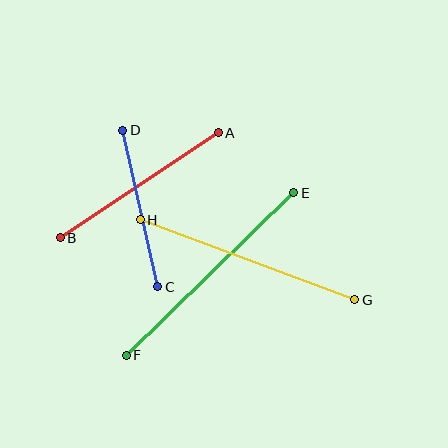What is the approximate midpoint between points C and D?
The midpoint is at approximately (140, 208) pixels.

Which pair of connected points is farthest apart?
Points E and F are farthest apart.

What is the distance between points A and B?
The distance is approximately 189 pixels.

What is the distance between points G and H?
The distance is approximately 229 pixels.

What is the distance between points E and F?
The distance is approximately 233 pixels.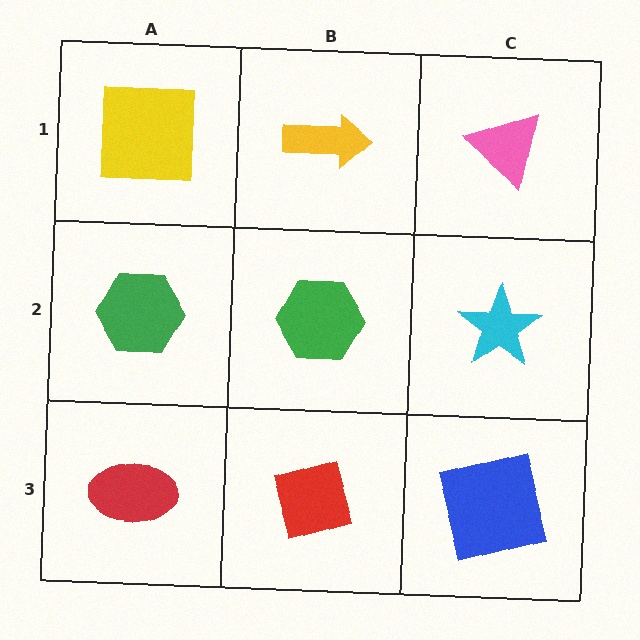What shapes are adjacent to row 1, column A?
A green hexagon (row 2, column A), a yellow arrow (row 1, column B).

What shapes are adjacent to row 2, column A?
A yellow square (row 1, column A), a red ellipse (row 3, column A), a green hexagon (row 2, column B).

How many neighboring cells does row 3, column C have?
2.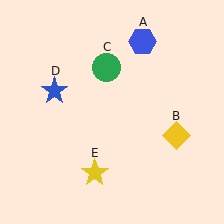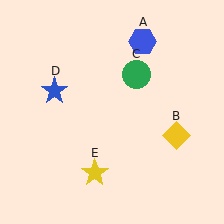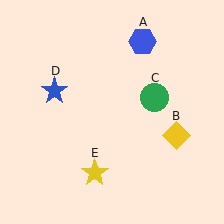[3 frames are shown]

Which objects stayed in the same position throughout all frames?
Blue hexagon (object A) and yellow diamond (object B) and blue star (object D) and yellow star (object E) remained stationary.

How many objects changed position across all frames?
1 object changed position: green circle (object C).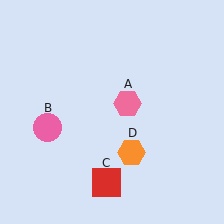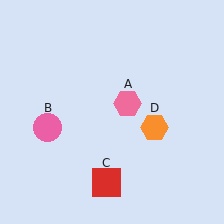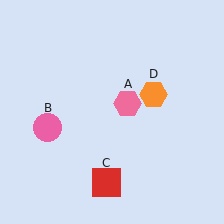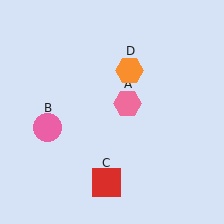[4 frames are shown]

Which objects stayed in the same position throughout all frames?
Pink hexagon (object A) and pink circle (object B) and red square (object C) remained stationary.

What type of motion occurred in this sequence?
The orange hexagon (object D) rotated counterclockwise around the center of the scene.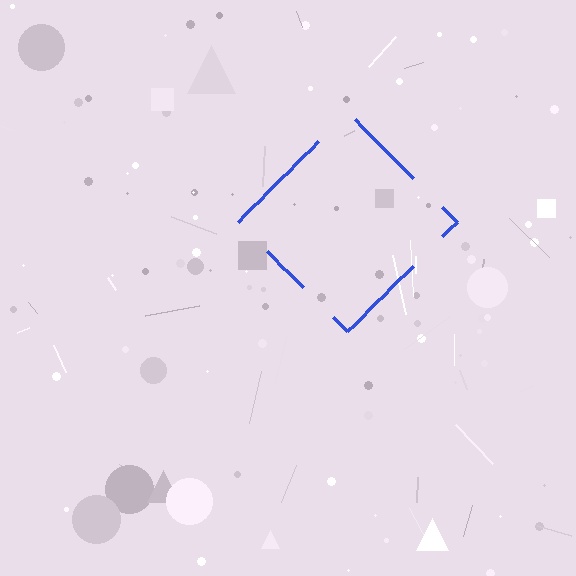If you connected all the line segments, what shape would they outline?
They would outline a diamond.